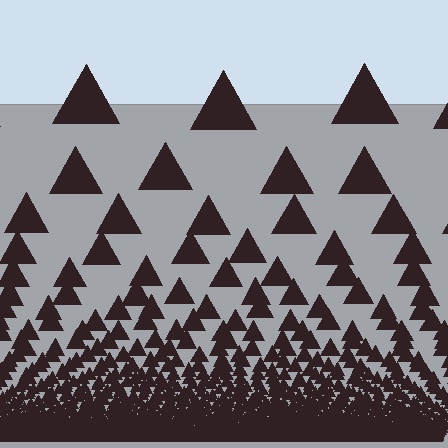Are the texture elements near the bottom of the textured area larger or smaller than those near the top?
Smaller. The gradient is inverted — elements near the bottom are smaller and denser.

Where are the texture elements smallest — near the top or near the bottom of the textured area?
Near the bottom.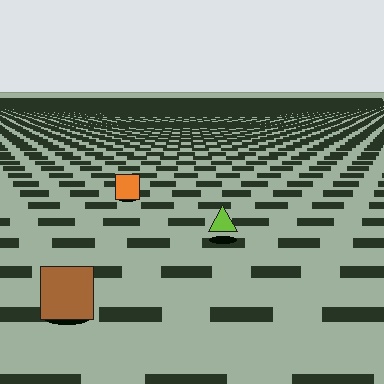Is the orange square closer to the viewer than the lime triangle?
No. The lime triangle is closer — you can tell from the texture gradient: the ground texture is coarser near it.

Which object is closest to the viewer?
The brown square is closest. The texture marks near it are larger and more spread out.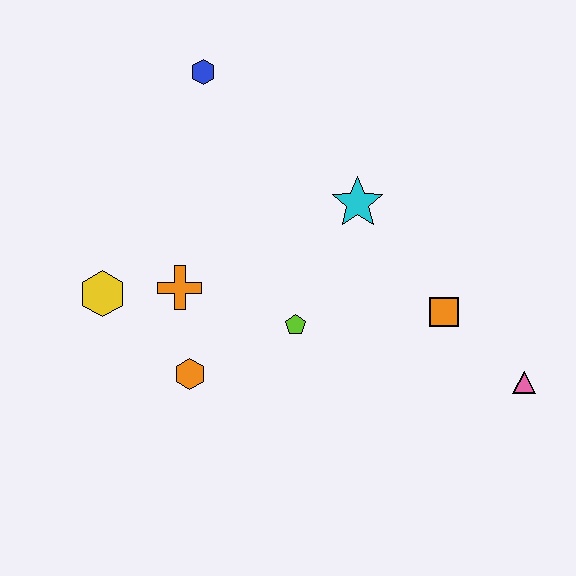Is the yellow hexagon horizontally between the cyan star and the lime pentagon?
No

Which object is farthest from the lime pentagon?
The blue hexagon is farthest from the lime pentagon.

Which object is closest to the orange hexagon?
The orange cross is closest to the orange hexagon.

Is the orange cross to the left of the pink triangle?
Yes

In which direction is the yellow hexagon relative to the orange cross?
The yellow hexagon is to the left of the orange cross.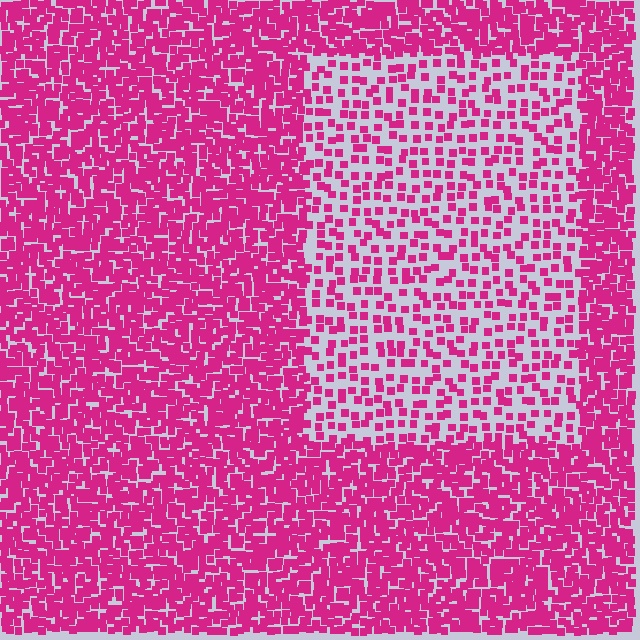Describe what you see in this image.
The image contains small magenta elements arranged at two different densities. A rectangle-shaped region is visible where the elements are less densely packed than the surrounding area.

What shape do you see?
I see a rectangle.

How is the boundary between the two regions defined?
The boundary is defined by a change in element density (approximately 2.5x ratio). All elements are the same color, size, and shape.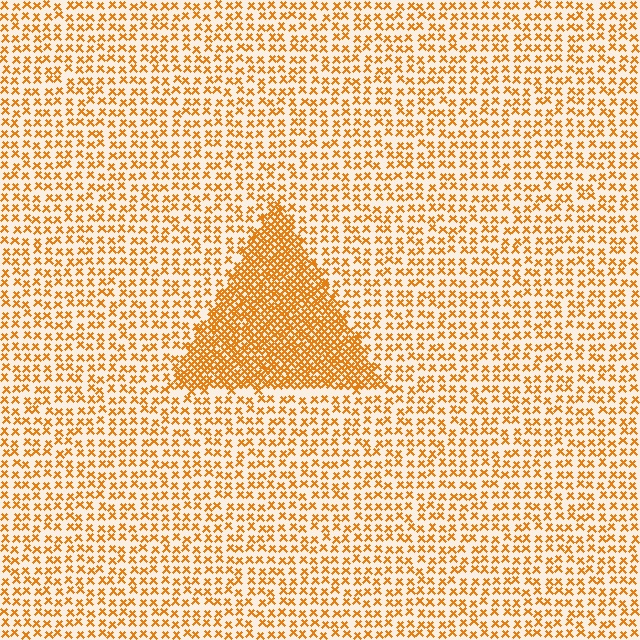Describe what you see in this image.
The image contains small orange elements arranged at two different densities. A triangle-shaped region is visible where the elements are more densely packed than the surrounding area.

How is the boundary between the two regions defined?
The boundary is defined by a change in element density (approximately 2.5x ratio). All elements are the same color, size, and shape.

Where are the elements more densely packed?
The elements are more densely packed inside the triangle boundary.